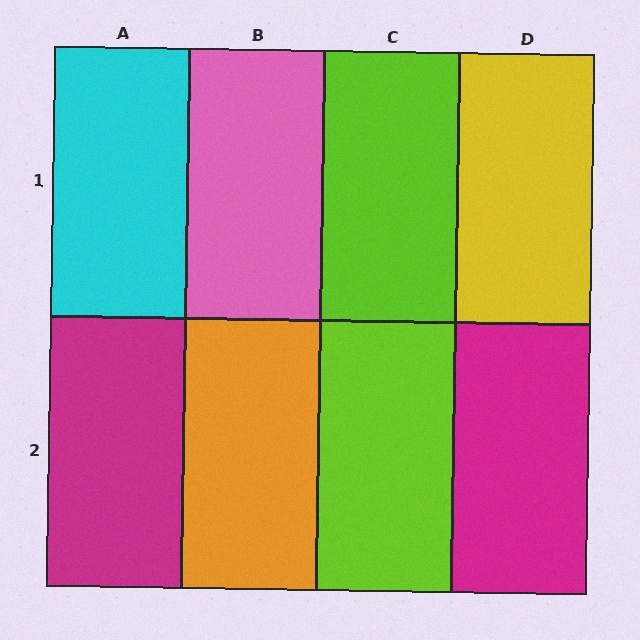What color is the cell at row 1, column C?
Lime.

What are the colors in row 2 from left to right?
Magenta, orange, lime, magenta.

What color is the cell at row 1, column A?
Cyan.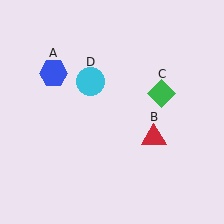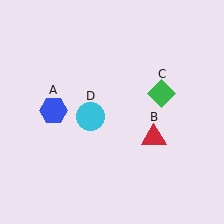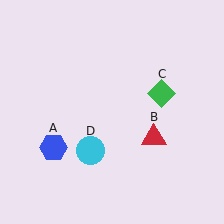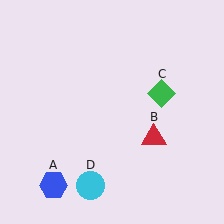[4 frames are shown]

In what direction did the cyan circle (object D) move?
The cyan circle (object D) moved down.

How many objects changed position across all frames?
2 objects changed position: blue hexagon (object A), cyan circle (object D).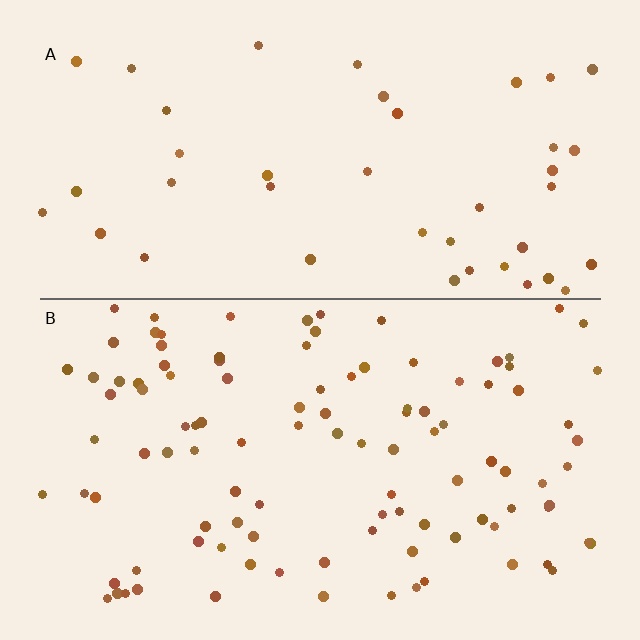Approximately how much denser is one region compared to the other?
Approximately 2.5× — region B over region A.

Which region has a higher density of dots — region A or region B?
B (the bottom).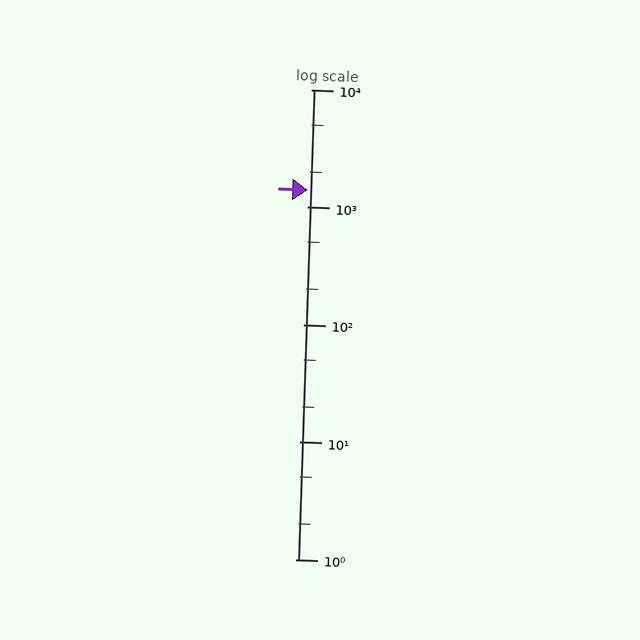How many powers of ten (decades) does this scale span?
The scale spans 4 decades, from 1 to 10000.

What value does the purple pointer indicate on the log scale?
The pointer indicates approximately 1400.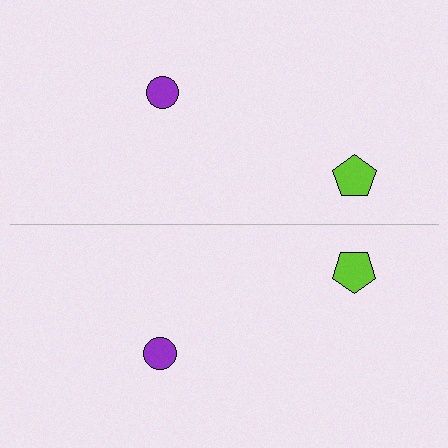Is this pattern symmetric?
Yes, this pattern has bilateral (reflection) symmetry.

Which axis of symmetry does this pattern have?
The pattern has a horizontal axis of symmetry running through the center of the image.